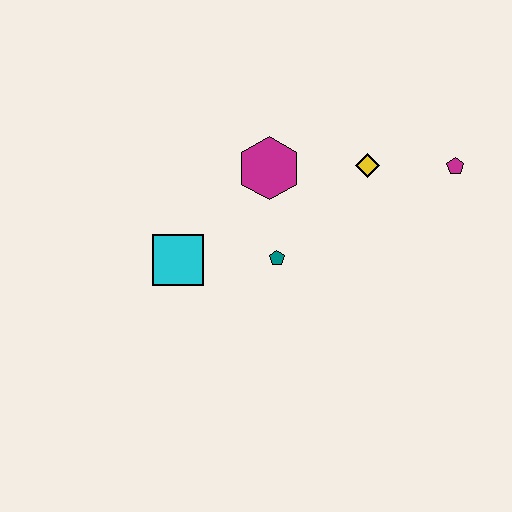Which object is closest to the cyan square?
The teal pentagon is closest to the cyan square.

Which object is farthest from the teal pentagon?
The magenta pentagon is farthest from the teal pentagon.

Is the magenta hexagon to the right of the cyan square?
Yes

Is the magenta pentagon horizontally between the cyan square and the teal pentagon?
No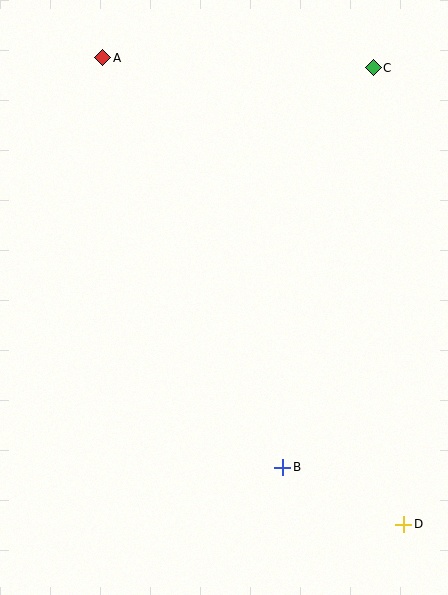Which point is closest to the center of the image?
Point B at (283, 467) is closest to the center.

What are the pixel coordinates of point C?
Point C is at (373, 68).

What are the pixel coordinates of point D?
Point D is at (404, 524).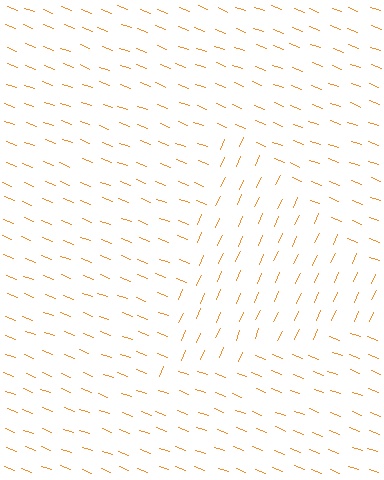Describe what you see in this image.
The image is filled with small orange line segments. A triangle region in the image has lines oriented differently from the surrounding lines, creating a visible texture boundary.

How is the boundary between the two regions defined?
The boundary is defined purely by a change in line orientation (approximately 87 degrees difference). All lines are the same color and thickness.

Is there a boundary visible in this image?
Yes, there is a texture boundary formed by a change in line orientation.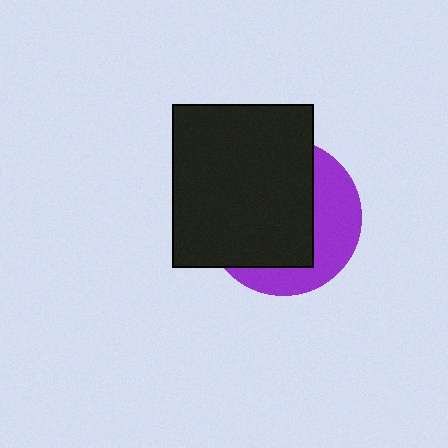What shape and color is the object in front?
The object in front is a black rectangle.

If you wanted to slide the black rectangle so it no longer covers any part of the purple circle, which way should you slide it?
Slide it left — that is the most direct way to separate the two shapes.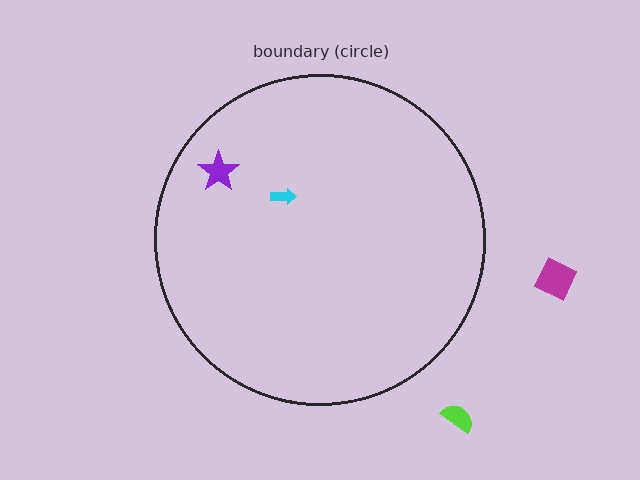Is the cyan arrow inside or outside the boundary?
Inside.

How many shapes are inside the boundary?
2 inside, 2 outside.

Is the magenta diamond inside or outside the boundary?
Outside.